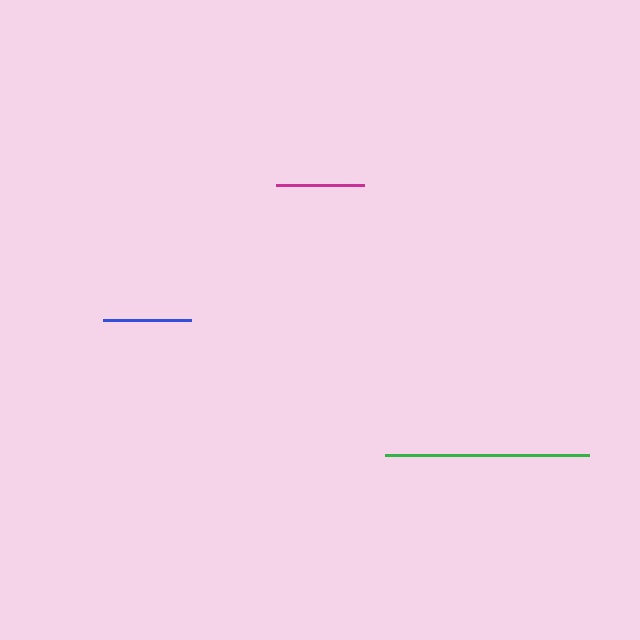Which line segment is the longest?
The green line is the longest at approximately 204 pixels.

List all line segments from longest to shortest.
From longest to shortest: green, blue, magenta.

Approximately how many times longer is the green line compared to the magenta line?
The green line is approximately 2.3 times the length of the magenta line.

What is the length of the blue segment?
The blue segment is approximately 88 pixels long.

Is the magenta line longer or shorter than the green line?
The green line is longer than the magenta line.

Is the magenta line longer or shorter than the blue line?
The blue line is longer than the magenta line.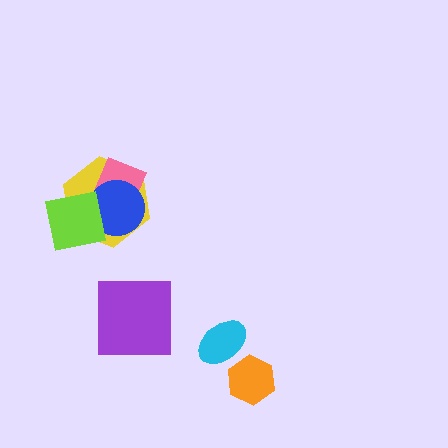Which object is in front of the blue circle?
The lime square is in front of the blue circle.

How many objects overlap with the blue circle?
3 objects overlap with the blue circle.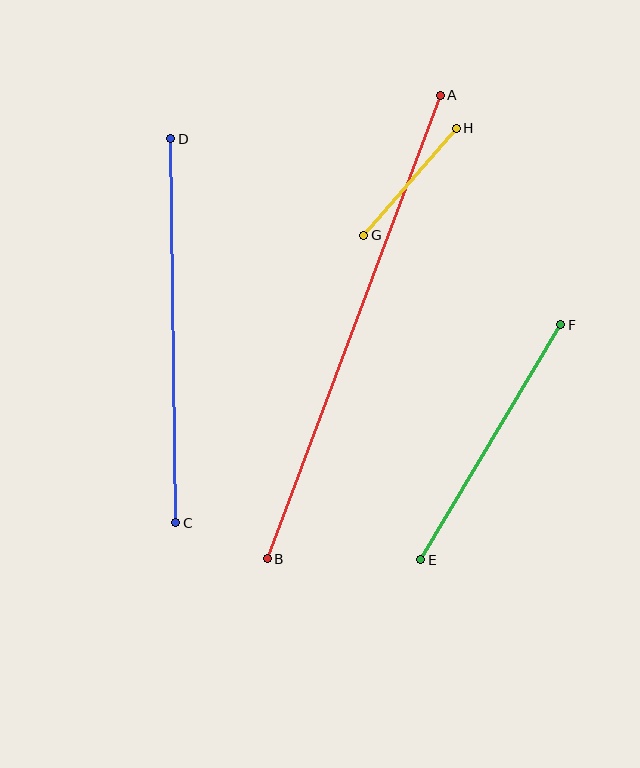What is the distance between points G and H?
The distance is approximately 141 pixels.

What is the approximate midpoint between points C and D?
The midpoint is at approximately (173, 331) pixels.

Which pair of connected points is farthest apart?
Points A and B are farthest apart.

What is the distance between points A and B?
The distance is approximately 495 pixels.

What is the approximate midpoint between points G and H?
The midpoint is at approximately (410, 182) pixels.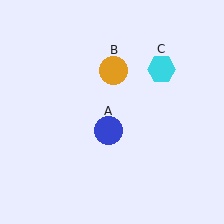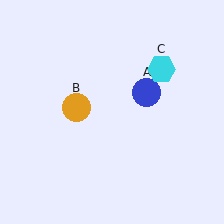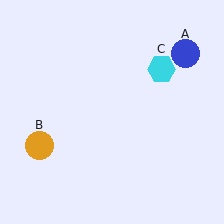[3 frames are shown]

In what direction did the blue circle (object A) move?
The blue circle (object A) moved up and to the right.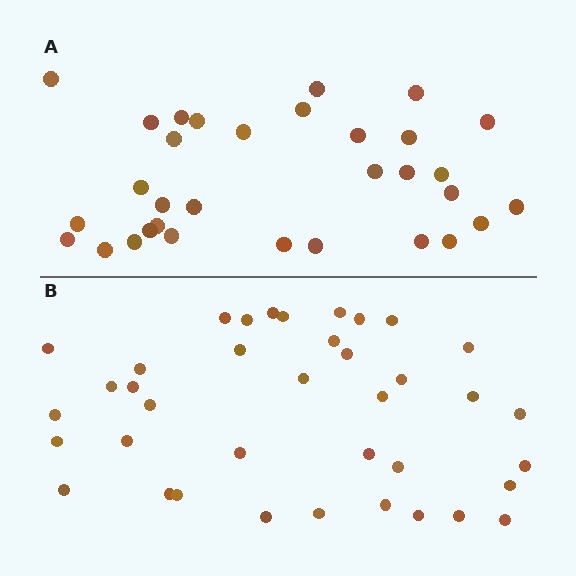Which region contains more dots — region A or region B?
Region B (the bottom region) has more dots.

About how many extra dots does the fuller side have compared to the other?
Region B has about 6 more dots than region A.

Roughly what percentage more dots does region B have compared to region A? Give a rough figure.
About 20% more.